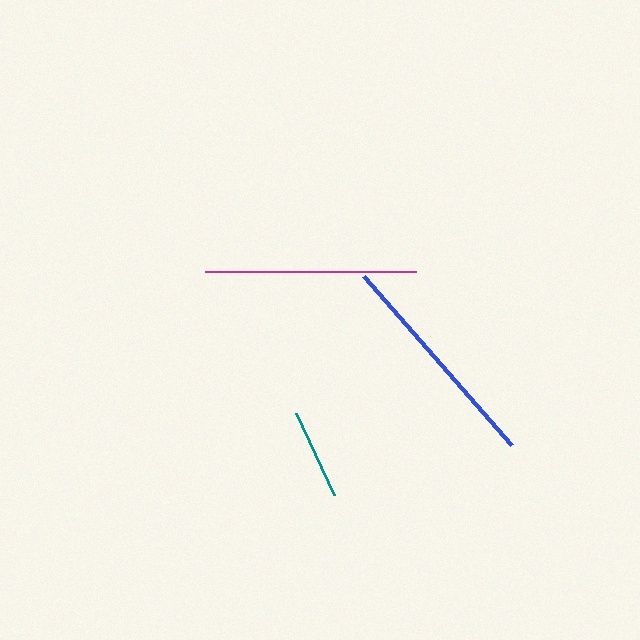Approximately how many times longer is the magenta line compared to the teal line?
The magenta line is approximately 2.3 times the length of the teal line.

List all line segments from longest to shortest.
From longest to shortest: blue, magenta, teal.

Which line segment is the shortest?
The teal line is the shortest at approximately 90 pixels.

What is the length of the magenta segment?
The magenta segment is approximately 211 pixels long.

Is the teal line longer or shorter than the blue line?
The blue line is longer than the teal line.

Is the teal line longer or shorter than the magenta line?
The magenta line is longer than the teal line.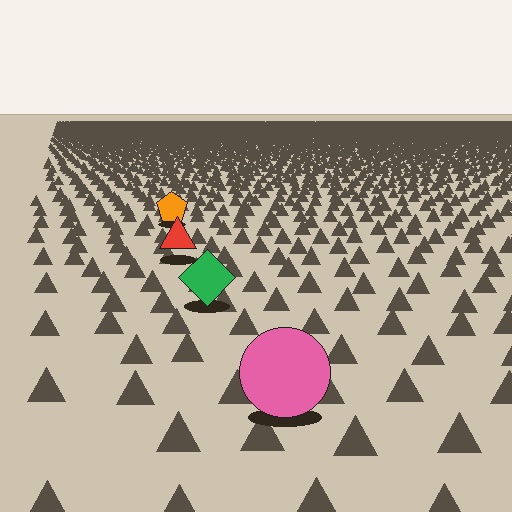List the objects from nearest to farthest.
From nearest to farthest: the pink circle, the green diamond, the red triangle, the orange pentagon.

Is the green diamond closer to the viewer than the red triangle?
Yes. The green diamond is closer — you can tell from the texture gradient: the ground texture is coarser near it.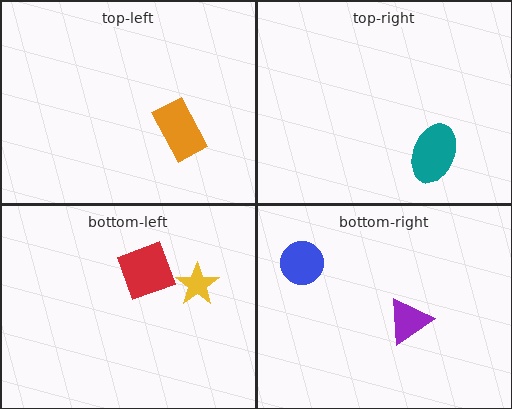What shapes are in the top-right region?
The teal ellipse.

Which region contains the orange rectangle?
The top-left region.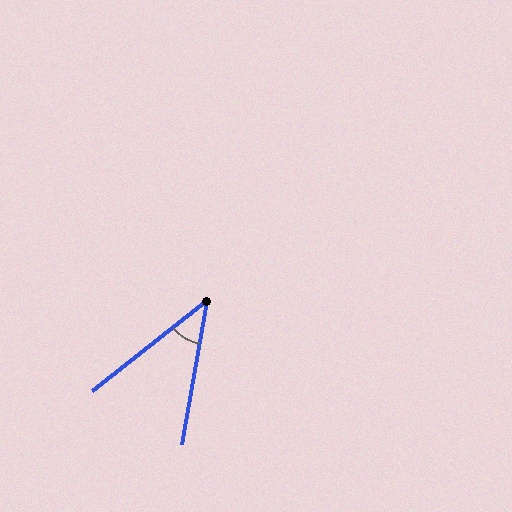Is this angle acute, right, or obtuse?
It is acute.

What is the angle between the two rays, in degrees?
Approximately 42 degrees.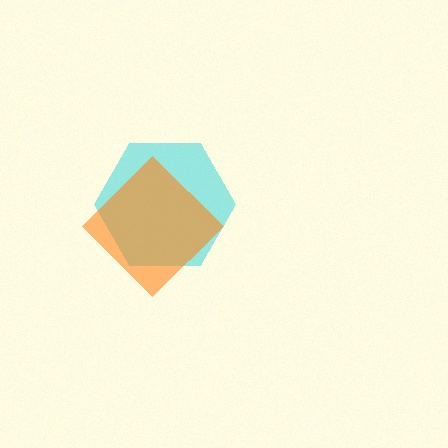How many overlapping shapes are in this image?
There are 2 overlapping shapes in the image.